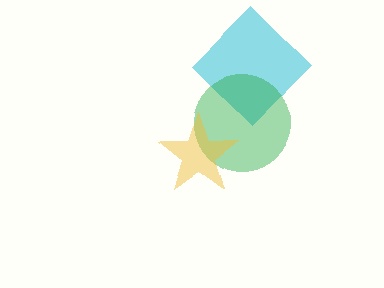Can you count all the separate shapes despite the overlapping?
Yes, there are 3 separate shapes.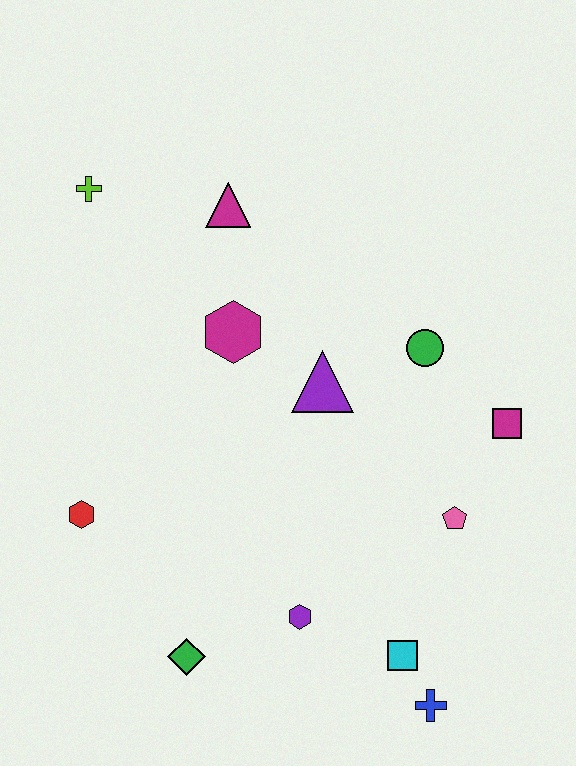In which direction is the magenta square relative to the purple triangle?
The magenta square is to the right of the purple triangle.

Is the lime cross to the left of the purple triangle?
Yes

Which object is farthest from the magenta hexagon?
The blue cross is farthest from the magenta hexagon.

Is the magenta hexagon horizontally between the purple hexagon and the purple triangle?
No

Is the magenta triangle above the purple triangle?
Yes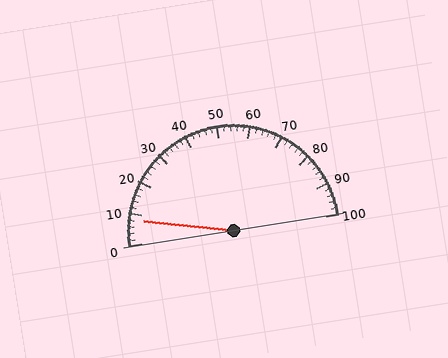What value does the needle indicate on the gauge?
The needle indicates approximately 8.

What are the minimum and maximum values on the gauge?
The gauge ranges from 0 to 100.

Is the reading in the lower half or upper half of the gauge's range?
The reading is in the lower half of the range (0 to 100).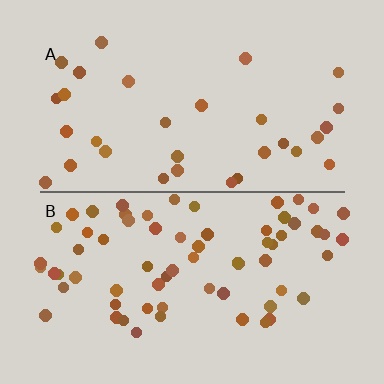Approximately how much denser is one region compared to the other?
Approximately 2.2× — region B over region A.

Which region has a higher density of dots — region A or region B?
B (the bottom).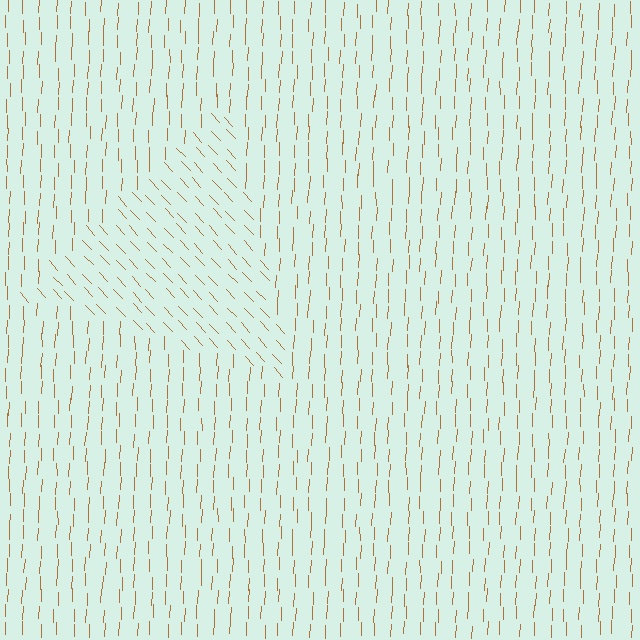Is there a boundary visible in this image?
Yes, there is a texture boundary formed by a change in line orientation.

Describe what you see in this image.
The image is filled with small brown line segments. A triangle region in the image has lines oriented differently from the surrounding lines, creating a visible texture boundary.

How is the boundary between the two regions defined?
The boundary is defined purely by a change in line orientation (approximately 45 degrees difference). All lines are the same color and thickness.